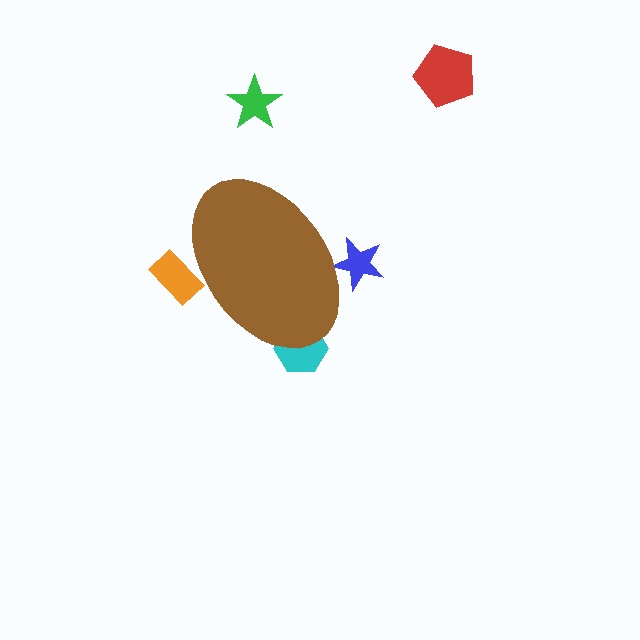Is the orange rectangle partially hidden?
Yes, the orange rectangle is partially hidden behind the brown ellipse.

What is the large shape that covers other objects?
A brown ellipse.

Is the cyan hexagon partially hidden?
Yes, the cyan hexagon is partially hidden behind the brown ellipse.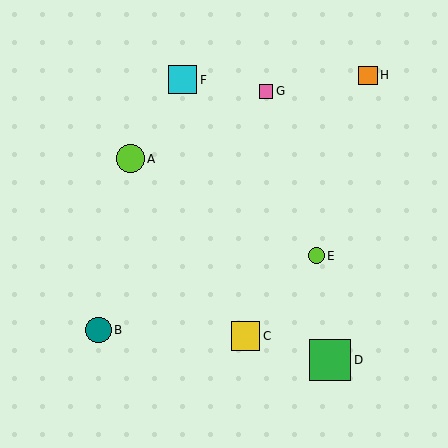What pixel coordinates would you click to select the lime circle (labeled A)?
Click at (130, 159) to select the lime circle A.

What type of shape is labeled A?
Shape A is a lime circle.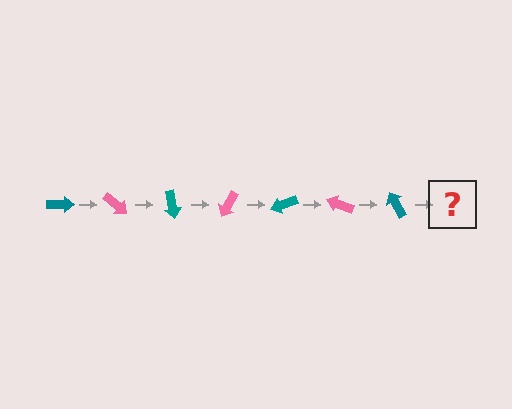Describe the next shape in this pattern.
It should be a pink arrow, rotated 280 degrees from the start.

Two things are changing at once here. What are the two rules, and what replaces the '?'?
The two rules are that it rotates 40 degrees each step and the color cycles through teal and pink. The '?' should be a pink arrow, rotated 280 degrees from the start.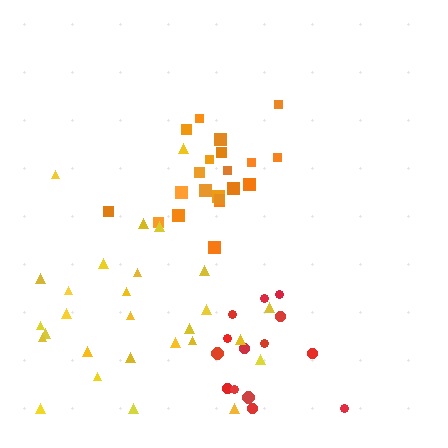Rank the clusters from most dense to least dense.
orange, yellow, red.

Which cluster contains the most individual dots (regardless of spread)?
Yellow (28).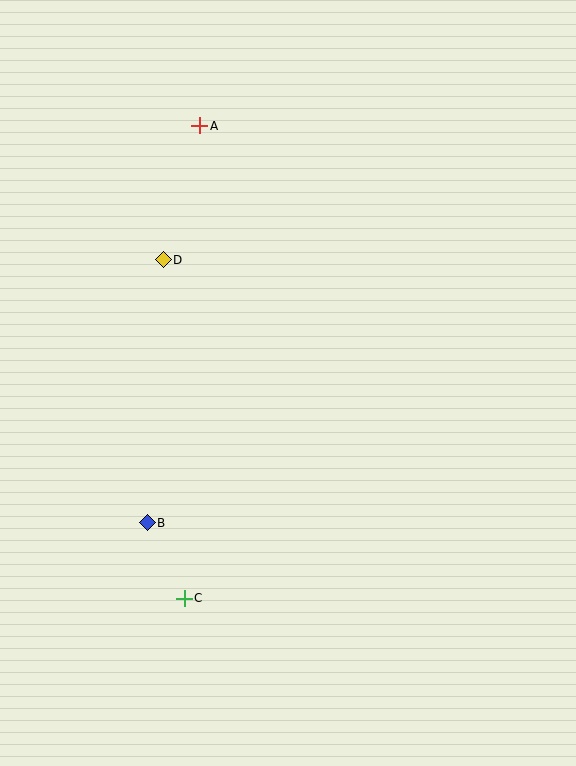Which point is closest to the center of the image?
Point D at (163, 260) is closest to the center.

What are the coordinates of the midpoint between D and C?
The midpoint between D and C is at (174, 429).